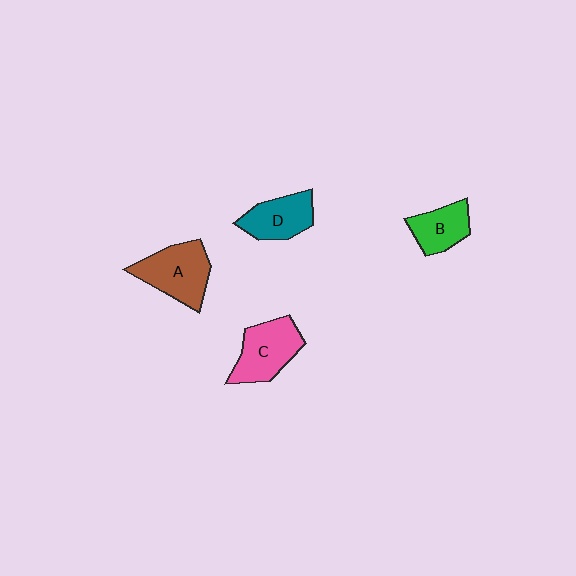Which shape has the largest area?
Shape A (brown).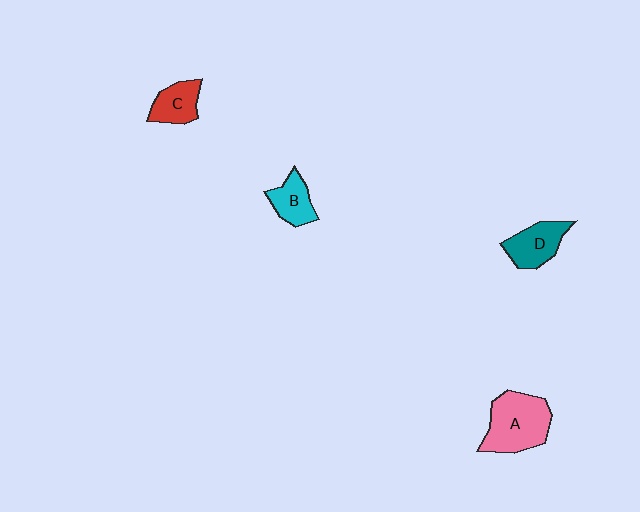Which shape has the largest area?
Shape A (pink).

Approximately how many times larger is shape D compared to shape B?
Approximately 1.2 times.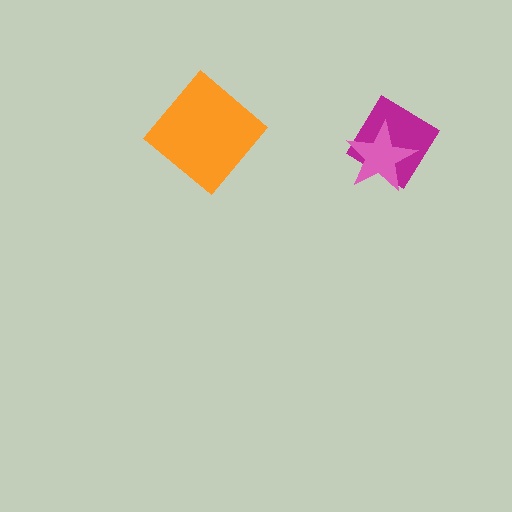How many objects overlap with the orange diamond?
0 objects overlap with the orange diamond.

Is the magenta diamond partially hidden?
Yes, it is partially covered by another shape.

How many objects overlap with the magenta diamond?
1 object overlaps with the magenta diamond.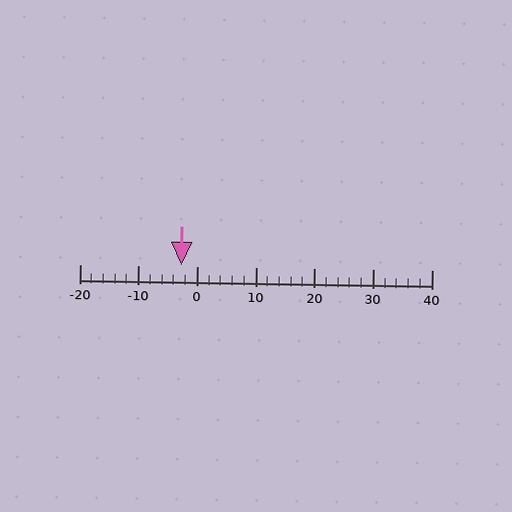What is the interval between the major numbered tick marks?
The major tick marks are spaced 10 units apart.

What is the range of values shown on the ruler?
The ruler shows values from -20 to 40.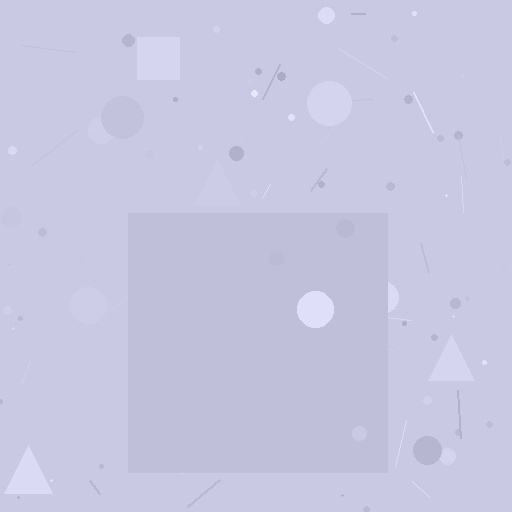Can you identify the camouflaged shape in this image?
The camouflaged shape is a square.